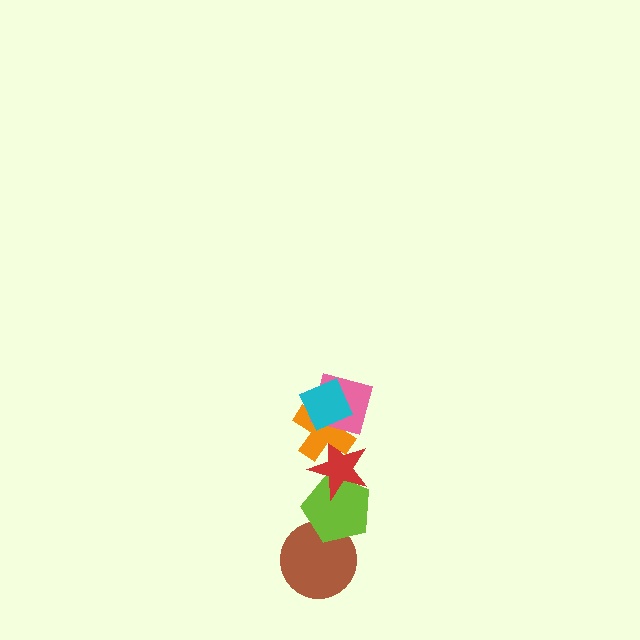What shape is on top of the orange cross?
The pink square is on top of the orange cross.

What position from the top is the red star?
The red star is 4th from the top.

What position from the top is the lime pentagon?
The lime pentagon is 5th from the top.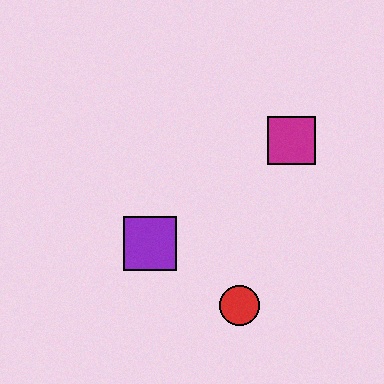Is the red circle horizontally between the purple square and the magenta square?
Yes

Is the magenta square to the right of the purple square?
Yes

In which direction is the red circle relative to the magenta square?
The red circle is below the magenta square.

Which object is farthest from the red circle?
The magenta square is farthest from the red circle.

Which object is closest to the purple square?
The red circle is closest to the purple square.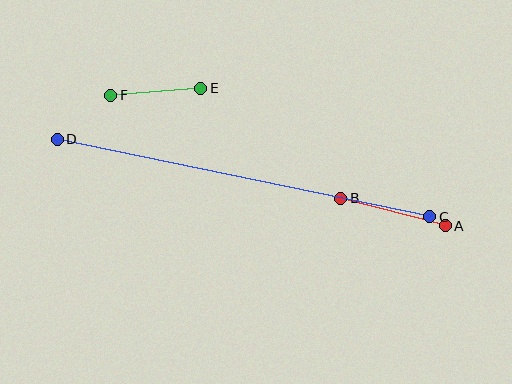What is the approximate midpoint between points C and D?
The midpoint is at approximately (243, 178) pixels.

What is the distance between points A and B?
The distance is approximately 108 pixels.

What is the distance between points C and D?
The distance is approximately 381 pixels.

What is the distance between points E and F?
The distance is approximately 90 pixels.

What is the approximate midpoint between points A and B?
The midpoint is at approximately (393, 212) pixels.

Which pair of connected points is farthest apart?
Points C and D are farthest apart.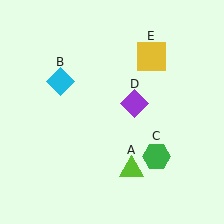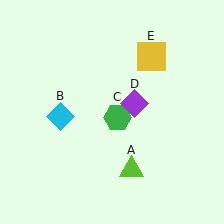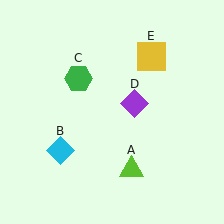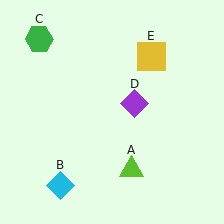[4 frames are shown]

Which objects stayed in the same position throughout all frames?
Lime triangle (object A) and purple diamond (object D) and yellow square (object E) remained stationary.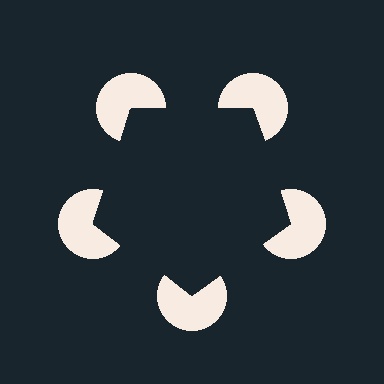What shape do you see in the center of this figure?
An illusory pentagon — its edges are inferred from the aligned wedge cuts in the pac-man discs, not physically drawn.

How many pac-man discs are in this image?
There are 5 — one at each vertex of the illusory pentagon.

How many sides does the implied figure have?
5 sides.